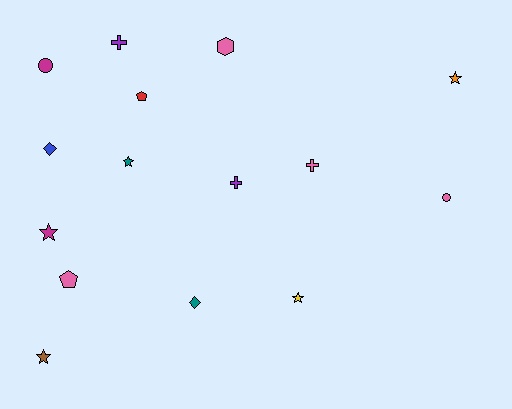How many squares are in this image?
There are no squares.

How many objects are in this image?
There are 15 objects.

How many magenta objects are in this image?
There are 2 magenta objects.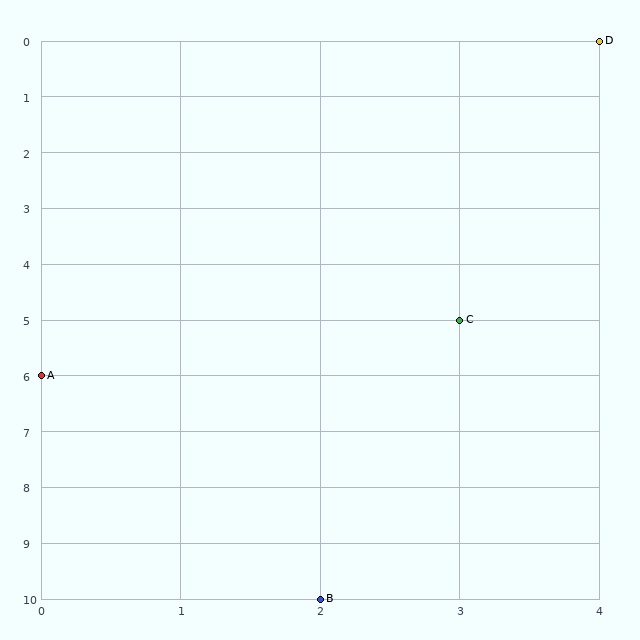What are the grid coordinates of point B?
Point B is at grid coordinates (2, 10).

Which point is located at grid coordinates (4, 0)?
Point D is at (4, 0).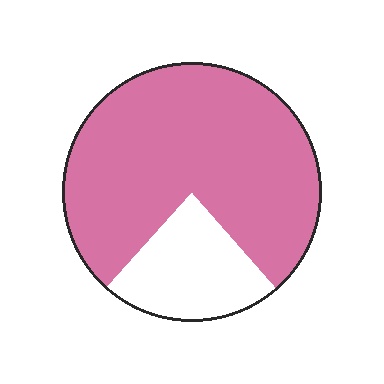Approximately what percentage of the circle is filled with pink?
Approximately 75%.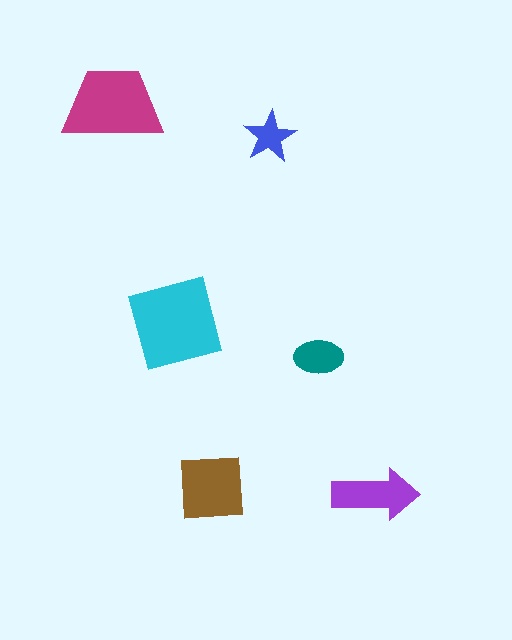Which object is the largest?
The cyan square.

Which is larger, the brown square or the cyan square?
The cyan square.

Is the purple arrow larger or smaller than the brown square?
Smaller.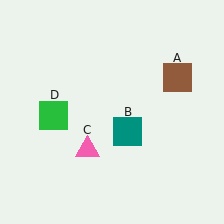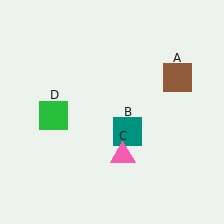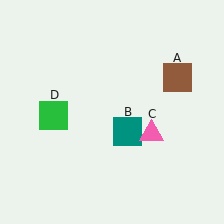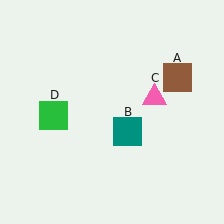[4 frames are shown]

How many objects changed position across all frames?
1 object changed position: pink triangle (object C).